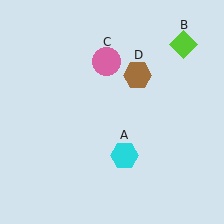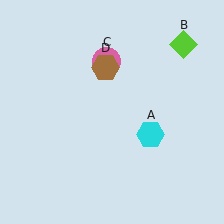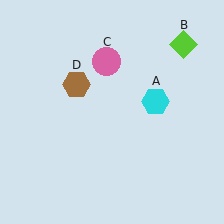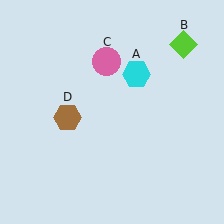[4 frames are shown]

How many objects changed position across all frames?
2 objects changed position: cyan hexagon (object A), brown hexagon (object D).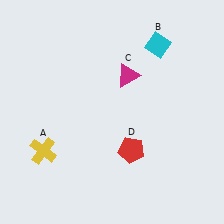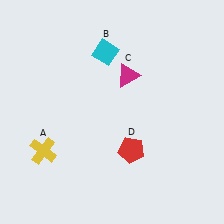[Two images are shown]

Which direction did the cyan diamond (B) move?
The cyan diamond (B) moved left.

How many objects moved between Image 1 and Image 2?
1 object moved between the two images.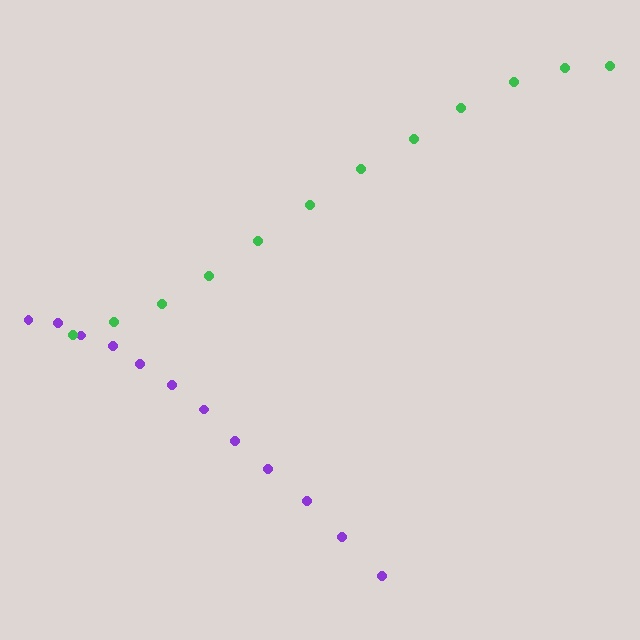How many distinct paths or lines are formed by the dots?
There are 2 distinct paths.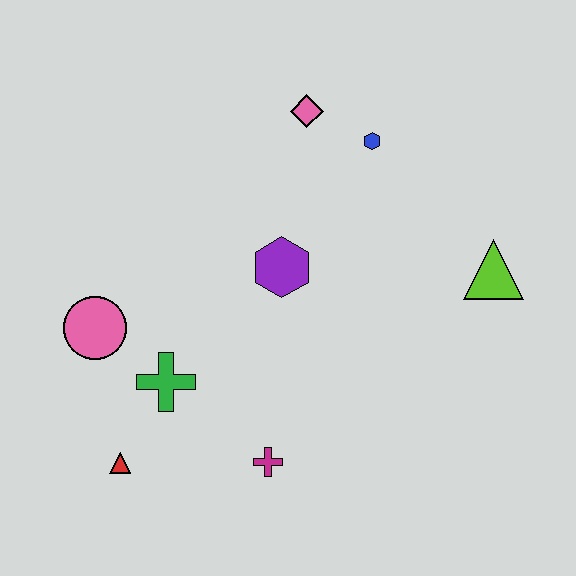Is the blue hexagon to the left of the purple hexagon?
No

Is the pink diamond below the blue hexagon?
No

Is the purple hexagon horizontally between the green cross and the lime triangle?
Yes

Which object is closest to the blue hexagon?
The pink diamond is closest to the blue hexagon.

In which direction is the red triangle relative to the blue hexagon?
The red triangle is below the blue hexagon.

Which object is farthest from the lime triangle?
The red triangle is farthest from the lime triangle.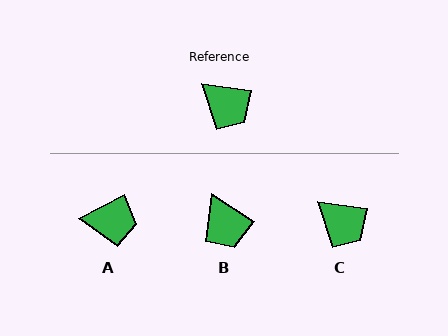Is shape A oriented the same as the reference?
No, it is off by about 36 degrees.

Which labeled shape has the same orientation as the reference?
C.